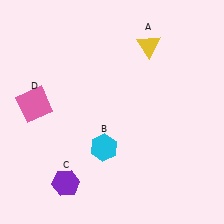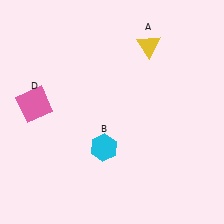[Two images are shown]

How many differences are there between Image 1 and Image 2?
There is 1 difference between the two images.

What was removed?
The purple hexagon (C) was removed in Image 2.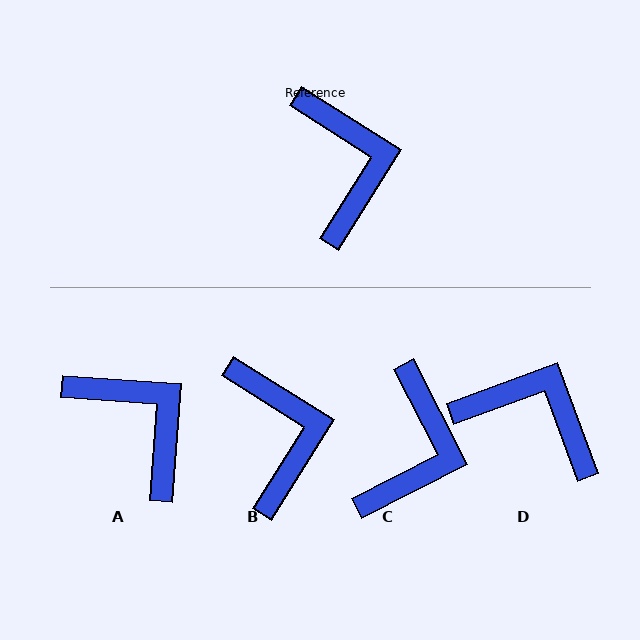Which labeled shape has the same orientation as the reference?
B.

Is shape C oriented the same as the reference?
No, it is off by about 31 degrees.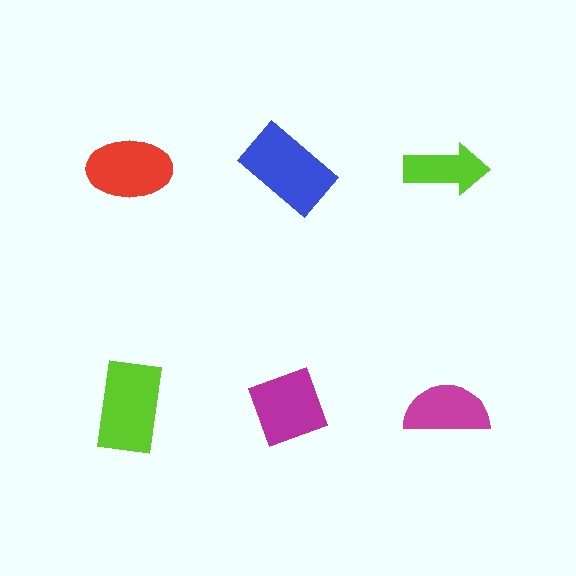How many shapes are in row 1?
3 shapes.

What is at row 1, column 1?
A red ellipse.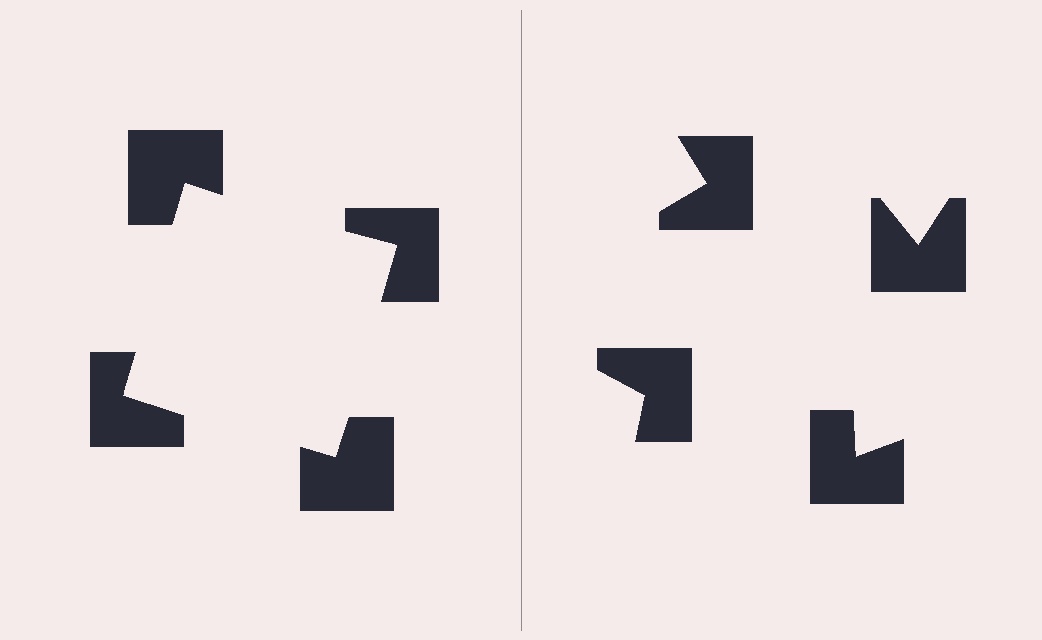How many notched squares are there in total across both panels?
8 — 4 on each side.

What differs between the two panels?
The notched squares are positioned identically on both sides; only the wedge orientations differ. On the left they align to a square; on the right they are misaligned.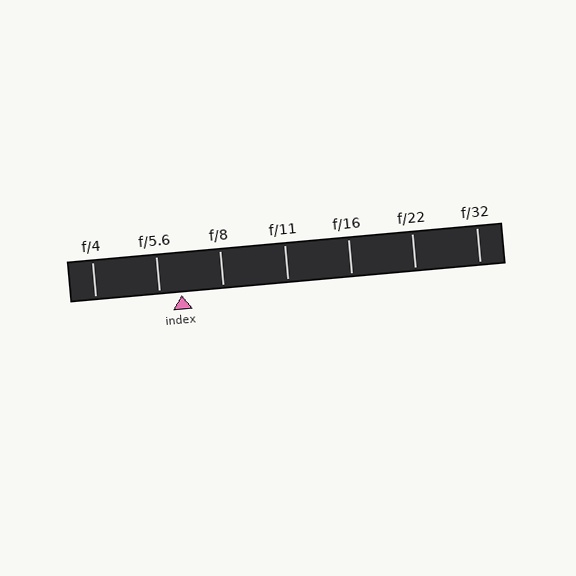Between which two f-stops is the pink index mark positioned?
The index mark is between f/5.6 and f/8.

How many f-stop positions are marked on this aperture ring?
There are 7 f-stop positions marked.